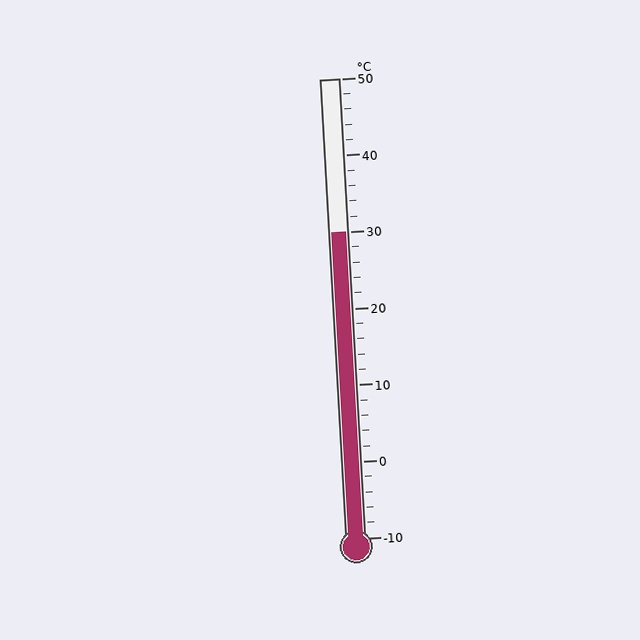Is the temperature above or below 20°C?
The temperature is above 20°C.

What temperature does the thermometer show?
The thermometer shows approximately 30°C.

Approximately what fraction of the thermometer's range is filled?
The thermometer is filled to approximately 65% of its range.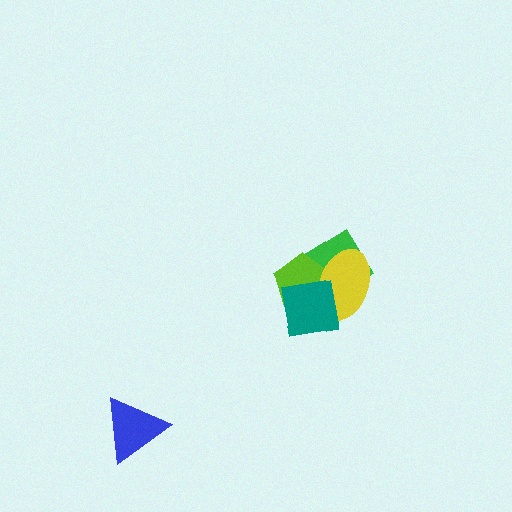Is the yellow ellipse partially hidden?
Yes, it is partially covered by another shape.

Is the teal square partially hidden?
No, no other shape covers it.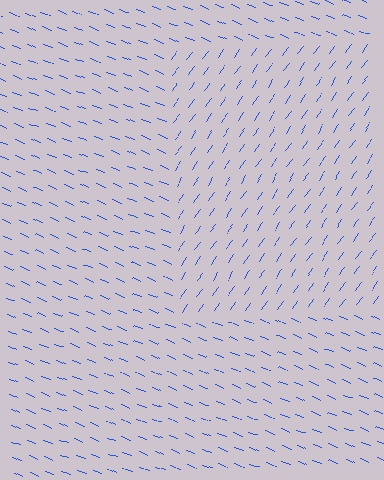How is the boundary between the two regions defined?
The boundary is defined purely by a change in line orientation (approximately 77 degrees difference). All lines are the same color and thickness.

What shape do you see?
I see a rectangle.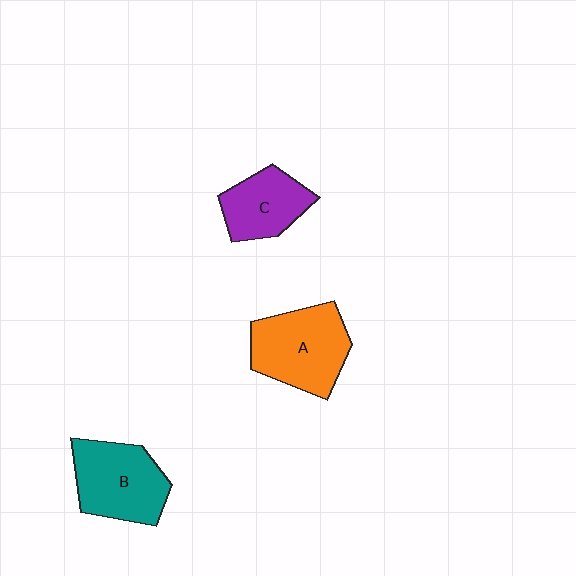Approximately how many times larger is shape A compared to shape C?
Approximately 1.4 times.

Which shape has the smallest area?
Shape C (purple).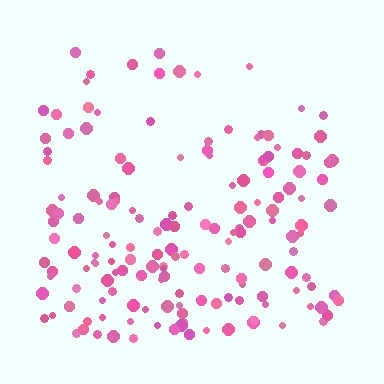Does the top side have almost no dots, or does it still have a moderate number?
Still a moderate number, just noticeably fewer than the bottom.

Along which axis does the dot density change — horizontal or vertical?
Vertical.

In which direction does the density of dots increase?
From top to bottom, with the bottom side densest.